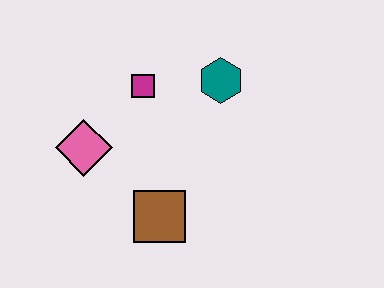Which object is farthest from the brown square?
The teal hexagon is farthest from the brown square.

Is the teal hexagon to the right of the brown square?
Yes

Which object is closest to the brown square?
The pink diamond is closest to the brown square.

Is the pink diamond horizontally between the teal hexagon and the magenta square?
No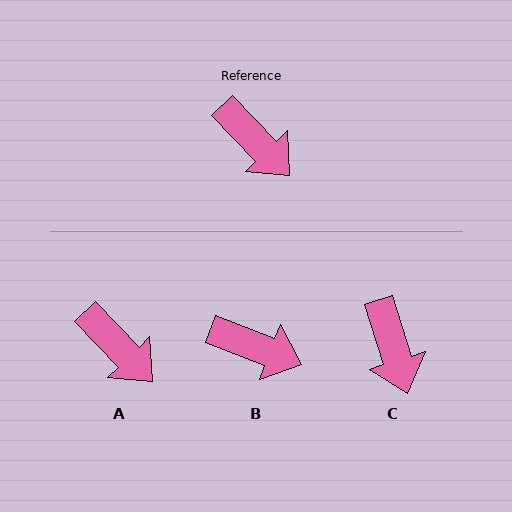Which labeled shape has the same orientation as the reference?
A.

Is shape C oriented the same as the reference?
No, it is off by about 27 degrees.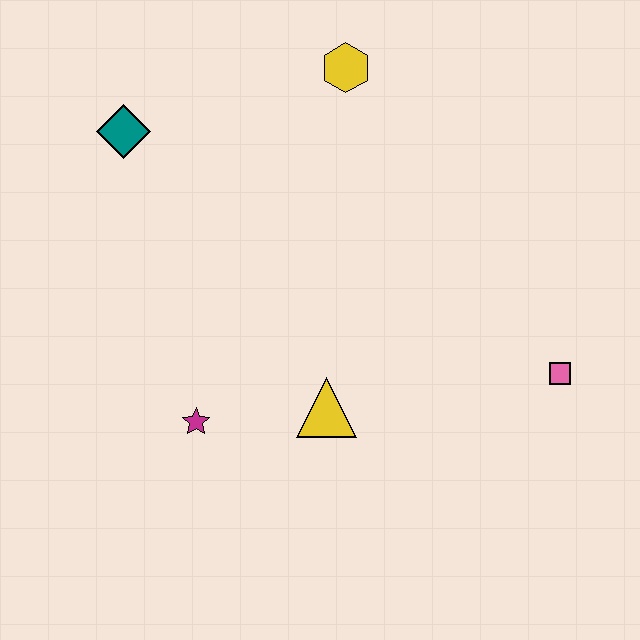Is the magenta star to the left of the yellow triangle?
Yes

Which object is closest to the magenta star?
The yellow triangle is closest to the magenta star.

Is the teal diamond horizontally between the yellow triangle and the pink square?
No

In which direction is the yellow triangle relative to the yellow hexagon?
The yellow triangle is below the yellow hexagon.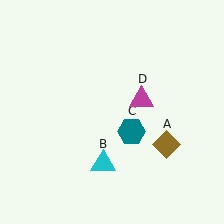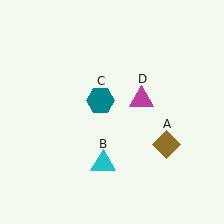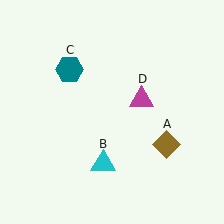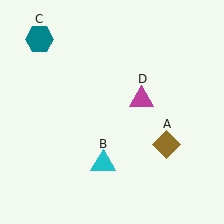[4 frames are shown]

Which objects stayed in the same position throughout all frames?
Brown diamond (object A) and cyan triangle (object B) and magenta triangle (object D) remained stationary.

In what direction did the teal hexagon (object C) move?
The teal hexagon (object C) moved up and to the left.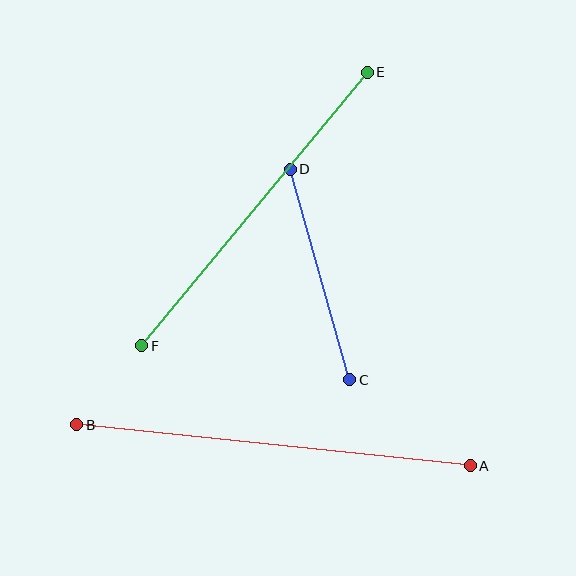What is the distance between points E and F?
The distance is approximately 354 pixels.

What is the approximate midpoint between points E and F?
The midpoint is at approximately (254, 209) pixels.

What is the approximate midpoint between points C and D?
The midpoint is at approximately (320, 275) pixels.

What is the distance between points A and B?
The distance is approximately 396 pixels.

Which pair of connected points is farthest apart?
Points A and B are farthest apart.